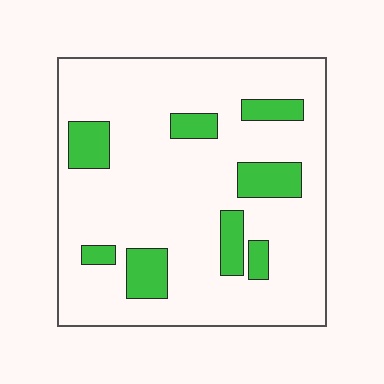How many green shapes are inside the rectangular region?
8.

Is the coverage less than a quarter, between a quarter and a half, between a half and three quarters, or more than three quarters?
Less than a quarter.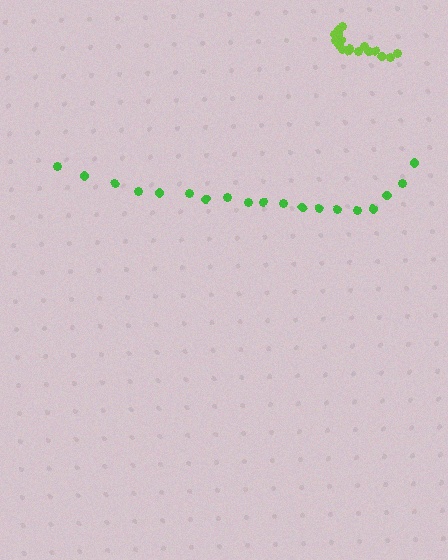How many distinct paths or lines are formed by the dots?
There are 2 distinct paths.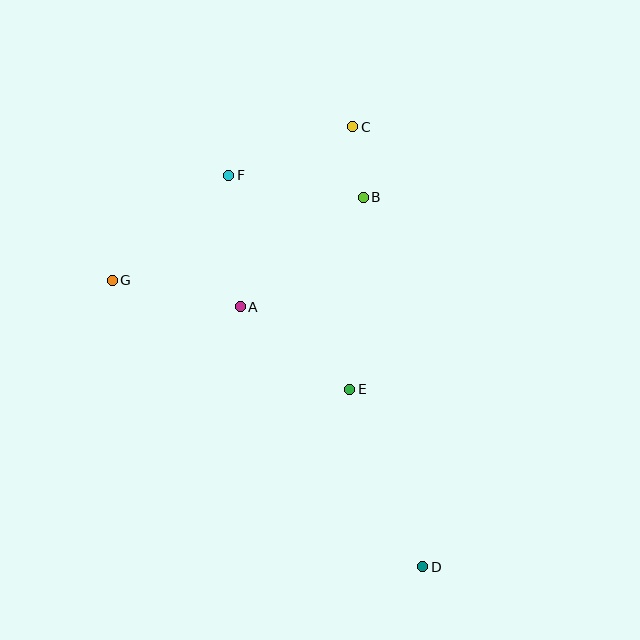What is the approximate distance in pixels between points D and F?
The distance between D and F is approximately 437 pixels.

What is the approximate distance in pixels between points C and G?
The distance between C and G is approximately 285 pixels.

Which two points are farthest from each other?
Points C and D are farthest from each other.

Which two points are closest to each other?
Points B and C are closest to each other.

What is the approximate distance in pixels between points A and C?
The distance between A and C is approximately 212 pixels.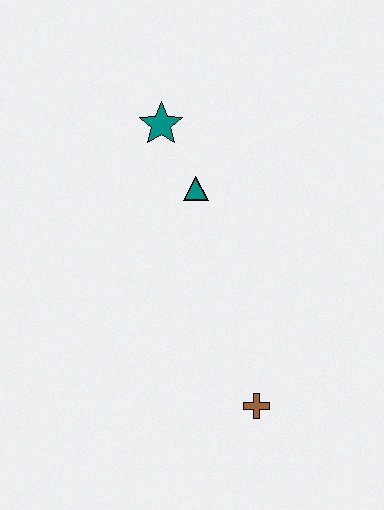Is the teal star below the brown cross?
No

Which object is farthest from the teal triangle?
The brown cross is farthest from the teal triangle.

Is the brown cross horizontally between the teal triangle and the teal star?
No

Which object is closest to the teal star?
The teal triangle is closest to the teal star.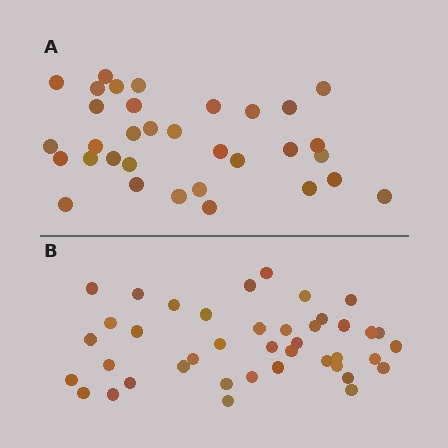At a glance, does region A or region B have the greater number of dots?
Region B (the bottom region) has more dots.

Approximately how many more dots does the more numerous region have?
Region B has roughly 8 or so more dots than region A.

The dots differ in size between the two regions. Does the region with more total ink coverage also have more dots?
No. Region A has more total ink coverage because its dots are larger, but region B actually contains more individual dots. Total area can be misleading — the number of items is what matters here.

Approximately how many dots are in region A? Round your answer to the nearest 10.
About 30 dots. (The exact count is 33, which rounds to 30.)